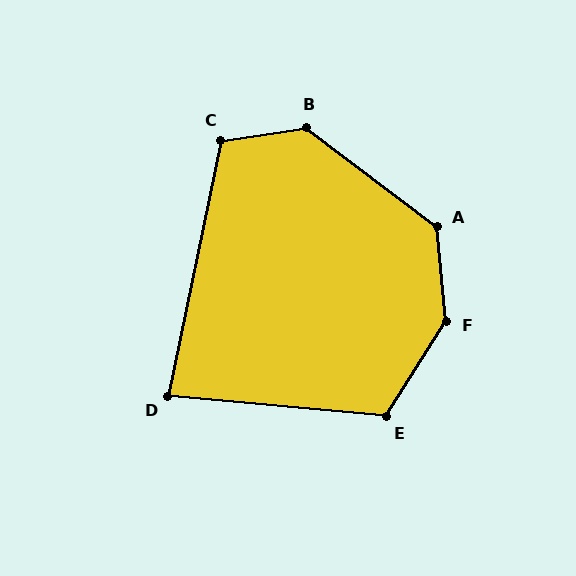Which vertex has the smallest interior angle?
D, at approximately 84 degrees.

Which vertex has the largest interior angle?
F, at approximately 143 degrees.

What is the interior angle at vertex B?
Approximately 134 degrees (obtuse).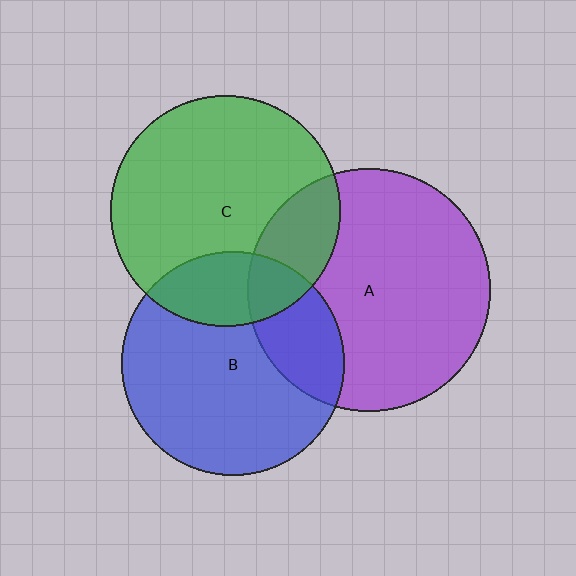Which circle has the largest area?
Circle A (purple).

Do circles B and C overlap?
Yes.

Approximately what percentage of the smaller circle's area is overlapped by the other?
Approximately 20%.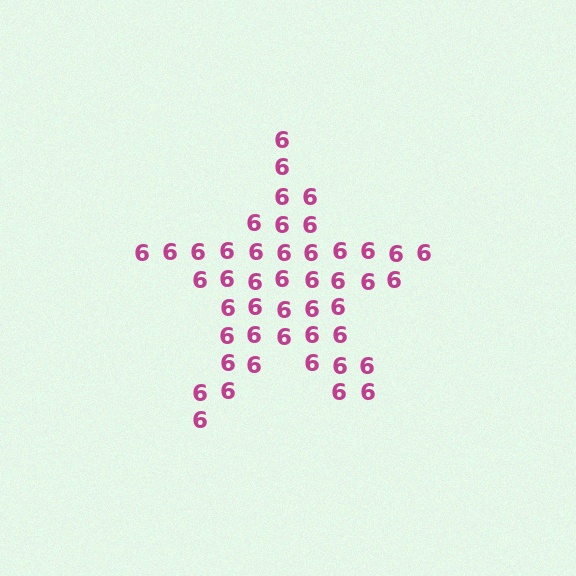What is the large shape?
The large shape is a star.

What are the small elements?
The small elements are digit 6's.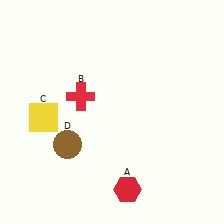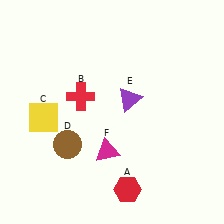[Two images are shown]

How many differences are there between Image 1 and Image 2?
There are 2 differences between the two images.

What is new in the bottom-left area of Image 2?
A magenta triangle (F) was added in the bottom-left area of Image 2.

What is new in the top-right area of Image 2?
A purple triangle (E) was added in the top-right area of Image 2.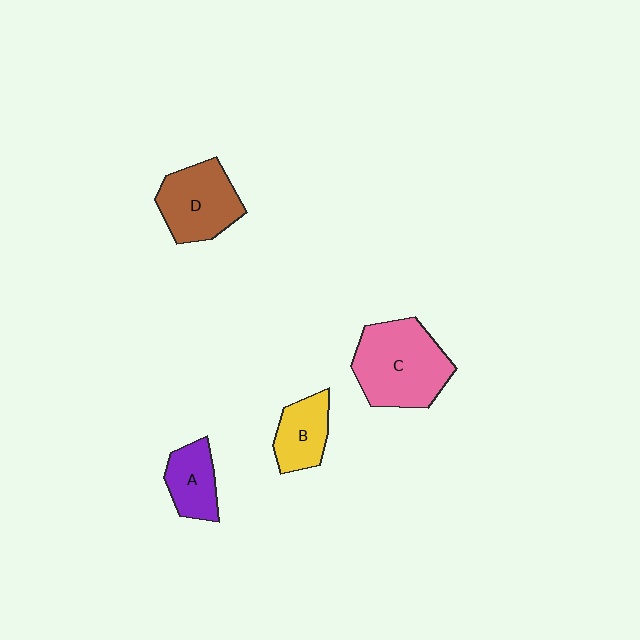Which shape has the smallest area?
Shape A (purple).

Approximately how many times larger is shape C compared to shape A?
Approximately 2.1 times.